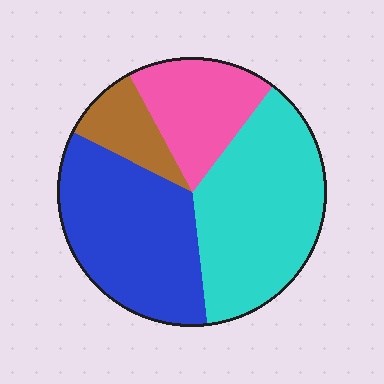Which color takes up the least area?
Brown, at roughly 10%.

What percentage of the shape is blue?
Blue takes up about one third (1/3) of the shape.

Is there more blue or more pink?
Blue.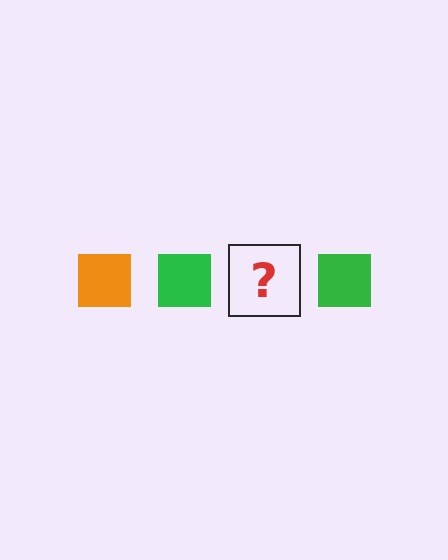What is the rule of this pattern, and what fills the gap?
The rule is that the pattern cycles through orange, green squares. The gap should be filled with an orange square.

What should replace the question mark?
The question mark should be replaced with an orange square.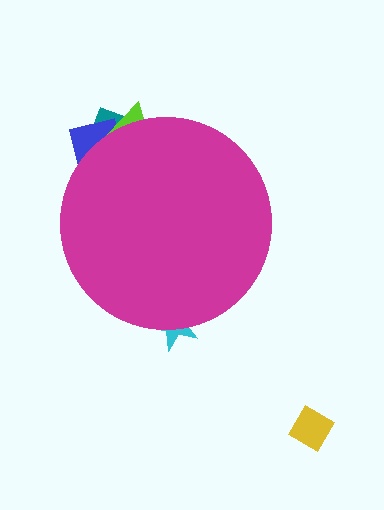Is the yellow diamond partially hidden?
No, the yellow diamond is fully visible.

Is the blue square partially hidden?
Yes, the blue square is partially hidden behind the magenta circle.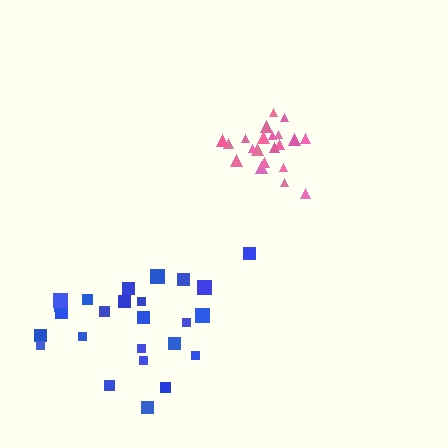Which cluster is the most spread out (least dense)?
Blue.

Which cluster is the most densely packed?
Pink.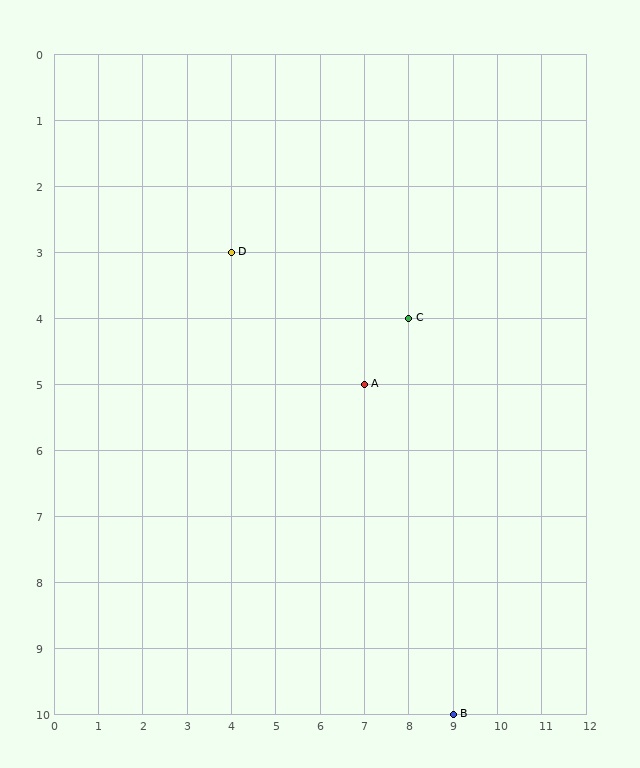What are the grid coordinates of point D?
Point D is at grid coordinates (4, 3).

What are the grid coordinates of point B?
Point B is at grid coordinates (9, 10).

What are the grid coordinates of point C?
Point C is at grid coordinates (8, 4).